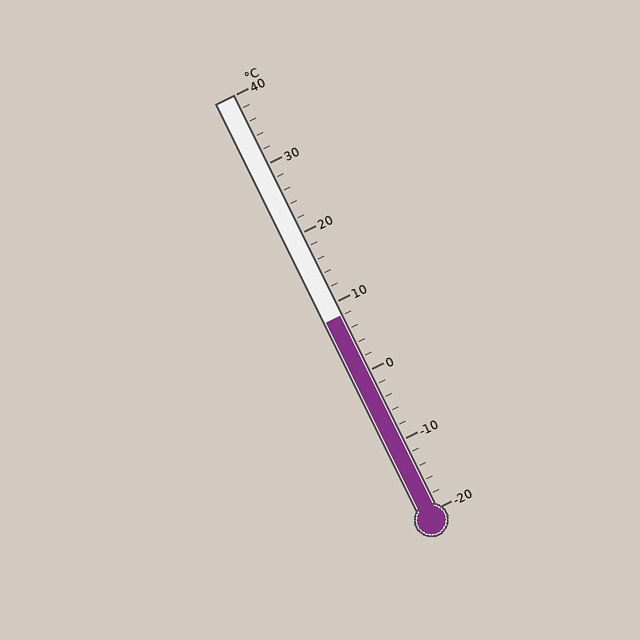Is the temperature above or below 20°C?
The temperature is below 20°C.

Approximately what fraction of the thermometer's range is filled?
The thermometer is filled to approximately 45% of its range.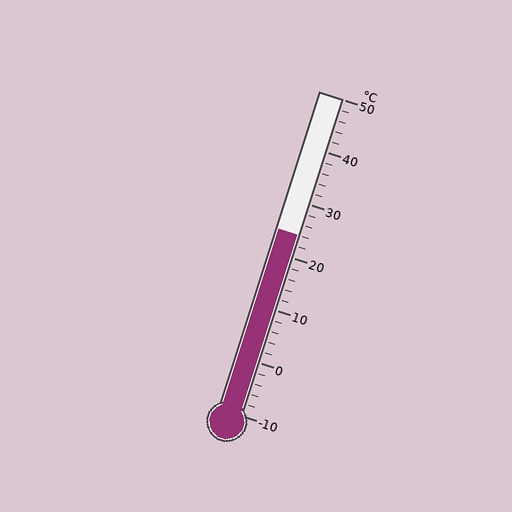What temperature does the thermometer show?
The thermometer shows approximately 24°C.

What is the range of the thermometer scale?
The thermometer scale ranges from -10°C to 50°C.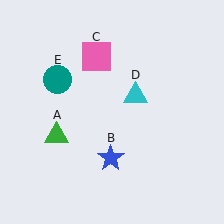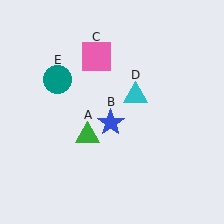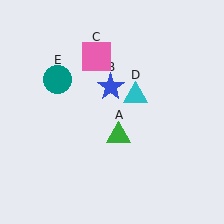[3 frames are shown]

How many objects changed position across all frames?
2 objects changed position: green triangle (object A), blue star (object B).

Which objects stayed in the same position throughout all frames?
Pink square (object C) and cyan triangle (object D) and teal circle (object E) remained stationary.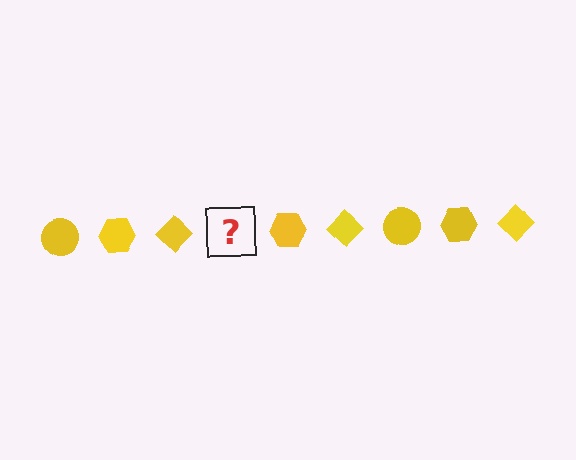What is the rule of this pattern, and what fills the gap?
The rule is that the pattern cycles through circle, hexagon, diamond shapes in yellow. The gap should be filled with a yellow circle.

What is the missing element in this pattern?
The missing element is a yellow circle.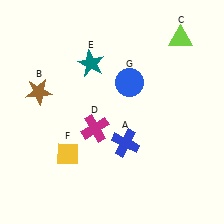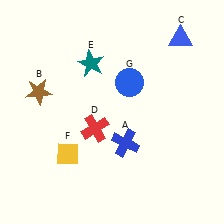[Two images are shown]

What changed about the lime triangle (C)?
In Image 1, C is lime. In Image 2, it changed to blue.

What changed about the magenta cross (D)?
In Image 1, D is magenta. In Image 2, it changed to red.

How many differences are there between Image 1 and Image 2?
There are 2 differences between the two images.